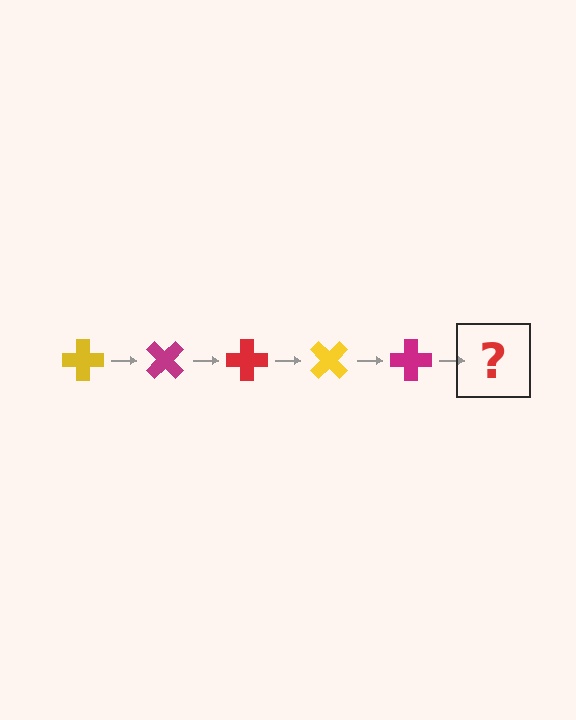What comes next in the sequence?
The next element should be a red cross, rotated 225 degrees from the start.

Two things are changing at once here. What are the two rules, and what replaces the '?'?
The two rules are that it rotates 45 degrees each step and the color cycles through yellow, magenta, and red. The '?' should be a red cross, rotated 225 degrees from the start.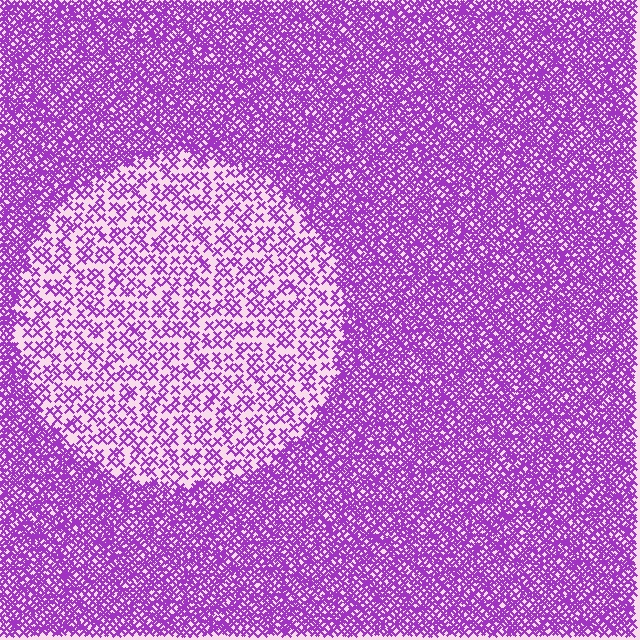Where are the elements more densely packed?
The elements are more densely packed outside the circle boundary.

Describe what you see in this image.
The image contains small purple elements arranged at two different densities. A circle-shaped region is visible where the elements are less densely packed than the surrounding area.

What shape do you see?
I see a circle.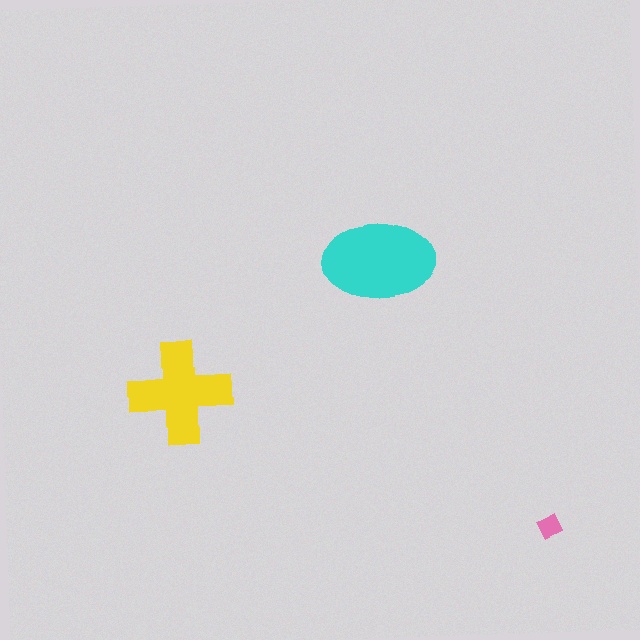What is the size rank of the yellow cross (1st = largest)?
2nd.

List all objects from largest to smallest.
The cyan ellipse, the yellow cross, the pink diamond.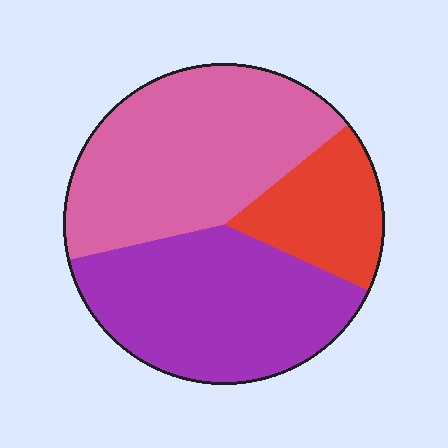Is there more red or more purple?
Purple.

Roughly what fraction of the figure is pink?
Pink covers roughly 45% of the figure.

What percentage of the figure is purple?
Purple covers roughly 40% of the figure.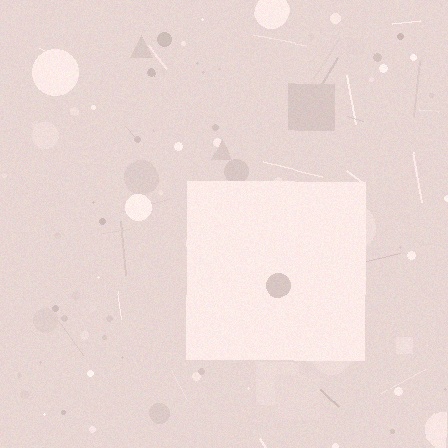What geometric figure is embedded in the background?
A square is embedded in the background.